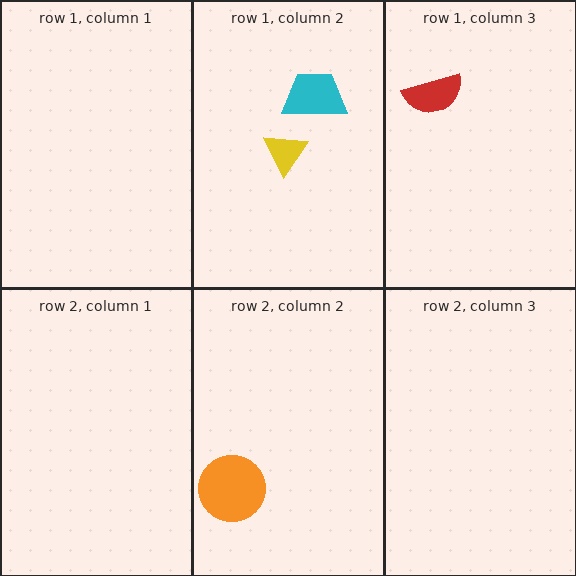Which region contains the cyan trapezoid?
The row 1, column 2 region.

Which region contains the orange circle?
The row 2, column 2 region.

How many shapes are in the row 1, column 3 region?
1.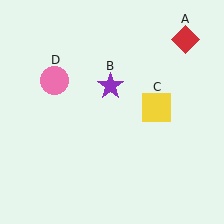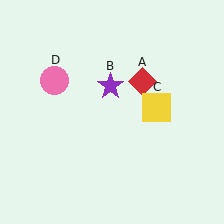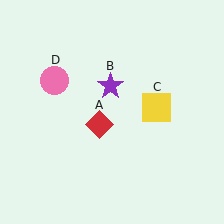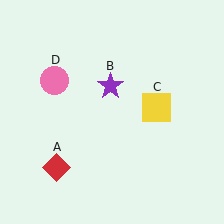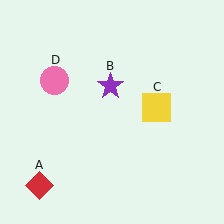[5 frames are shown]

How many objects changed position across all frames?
1 object changed position: red diamond (object A).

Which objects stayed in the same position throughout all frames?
Purple star (object B) and yellow square (object C) and pink circle (object D) remained stationary.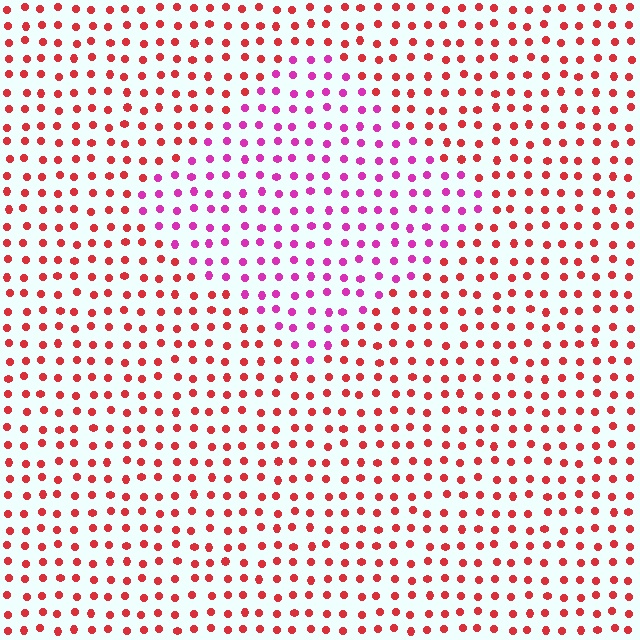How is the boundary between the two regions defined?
The boundary is defined purely by a slight shift in hue (about 44 degrees). Spacing, size, and orientation are identical on both sides.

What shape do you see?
I see a diamond.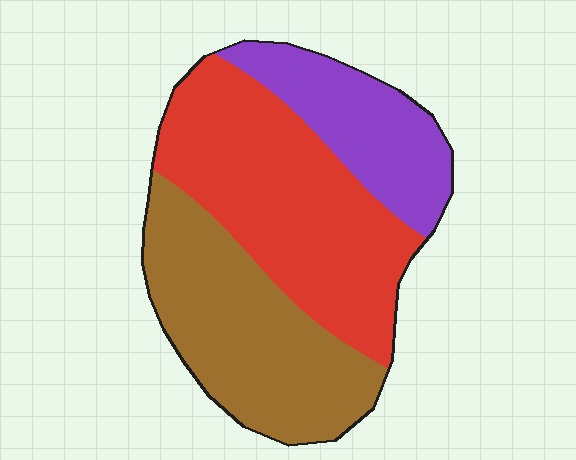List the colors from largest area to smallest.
From largest to smallest: red, brown, purple.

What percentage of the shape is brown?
Brown covers roughly 35% of the shape.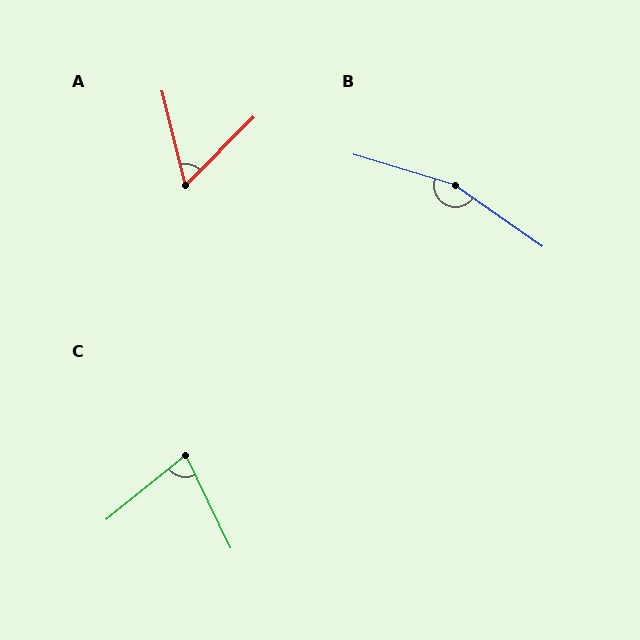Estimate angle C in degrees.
Approximately 76 degrees.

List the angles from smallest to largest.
A (59°), C (76°), B (161°).